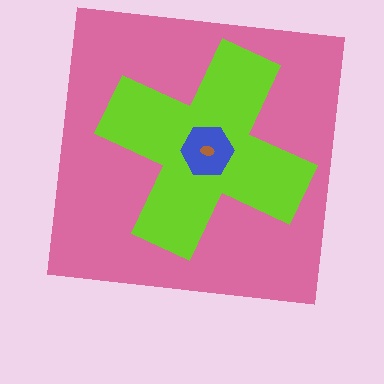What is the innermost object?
The brown ellipse.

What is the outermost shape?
The pink square.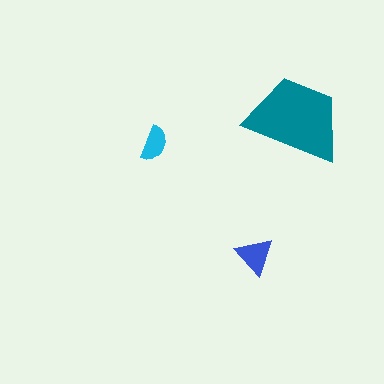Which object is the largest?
The teal trapezoid.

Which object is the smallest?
The cyan semicircle.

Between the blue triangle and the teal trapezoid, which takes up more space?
The teal trapezoid.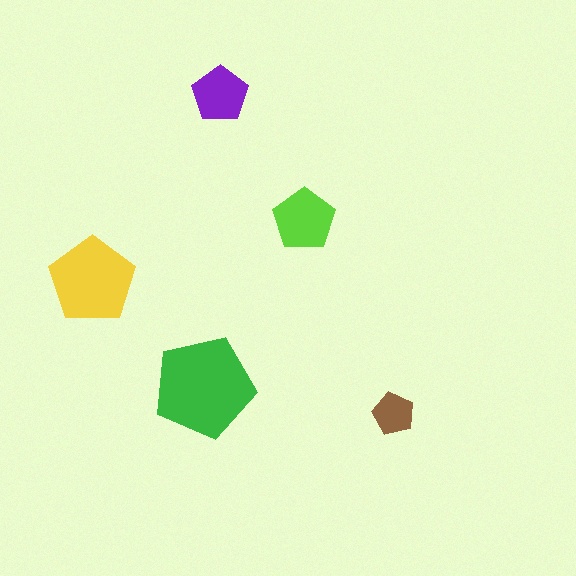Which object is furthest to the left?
The yellow pentagon is leftmost.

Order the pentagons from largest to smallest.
the green one, the yellow one, the lime one, the purple one, the brown one.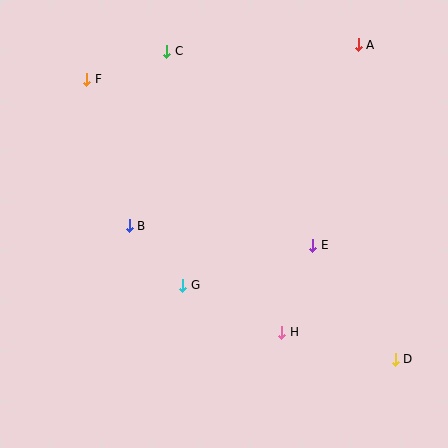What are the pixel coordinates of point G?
Point G is at (183, 285).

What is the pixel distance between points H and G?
The distance between H and G is 110 pixels.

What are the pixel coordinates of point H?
Point H is at (282, 332).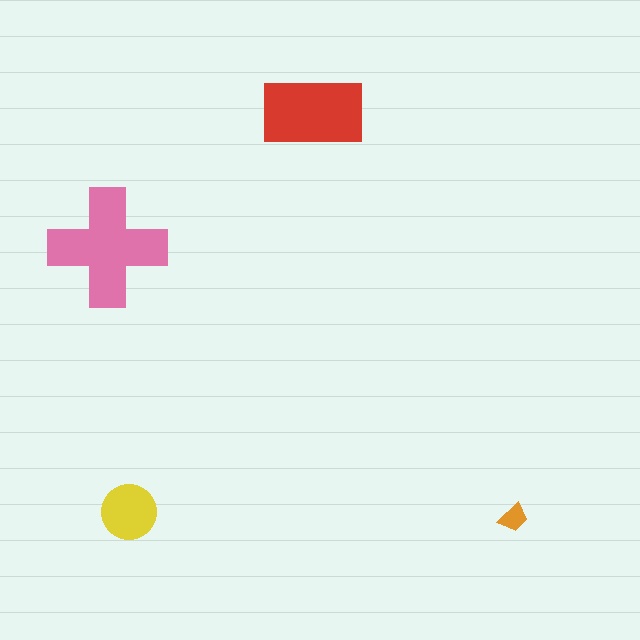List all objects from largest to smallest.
The pink cross, the red rectangle, the yellow circle, the orange trapezoid.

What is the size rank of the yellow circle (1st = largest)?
3rd.